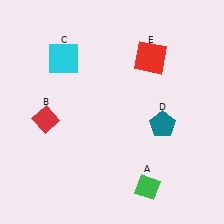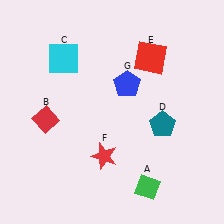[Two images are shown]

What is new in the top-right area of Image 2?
A blue pentagon (G) was added in the top-right area of Image 2.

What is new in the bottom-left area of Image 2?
A red star (F) was added in the bottom-left area of Image 2.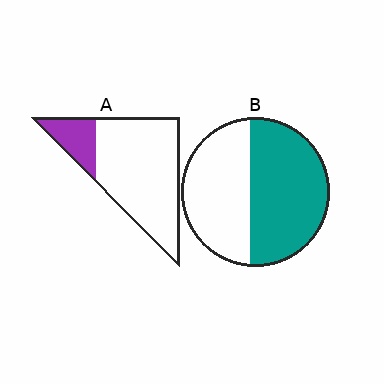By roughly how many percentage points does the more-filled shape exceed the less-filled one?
By roughly 35 percentage points (B over A).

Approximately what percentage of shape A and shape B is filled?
A is approximately 20% and B is approximately 55%.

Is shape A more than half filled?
No.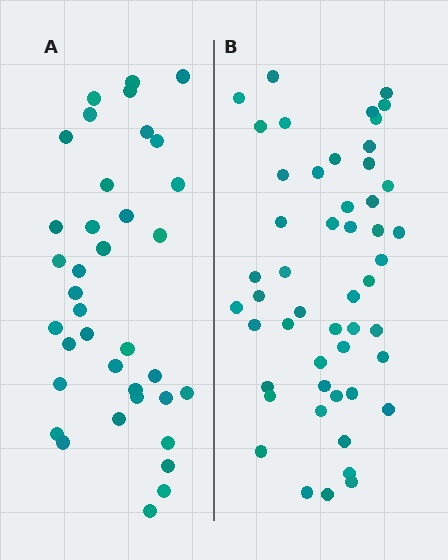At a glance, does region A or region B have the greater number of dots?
Region B (the right region) has more dots.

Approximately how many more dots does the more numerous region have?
Region B has approximately 15 more dots than region A.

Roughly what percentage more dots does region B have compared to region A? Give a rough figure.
About 35% more.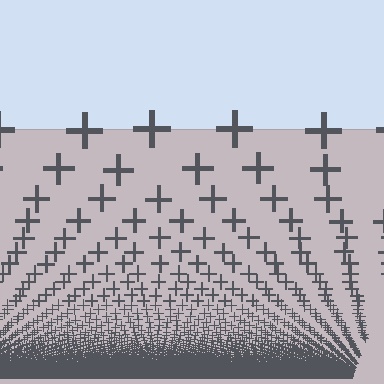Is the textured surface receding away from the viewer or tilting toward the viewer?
The surface appears to tilt toward the viewer. Texture elements get larger and sparser toward the top.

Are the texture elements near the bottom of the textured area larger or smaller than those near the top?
Smaller. The gradient is inverted — elements near the bottom are smaller and denser.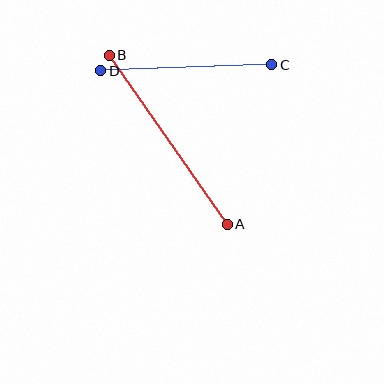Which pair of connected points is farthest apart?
Points A and B are farthest apart.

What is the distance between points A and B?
The distance is approximately 206 pixels.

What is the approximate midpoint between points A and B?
The midpoint is at approximately (168, 140) pixels.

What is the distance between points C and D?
The distance is approximately 171 pixels.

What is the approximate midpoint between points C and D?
The midpoint is at approximately (186, 68) pixels.